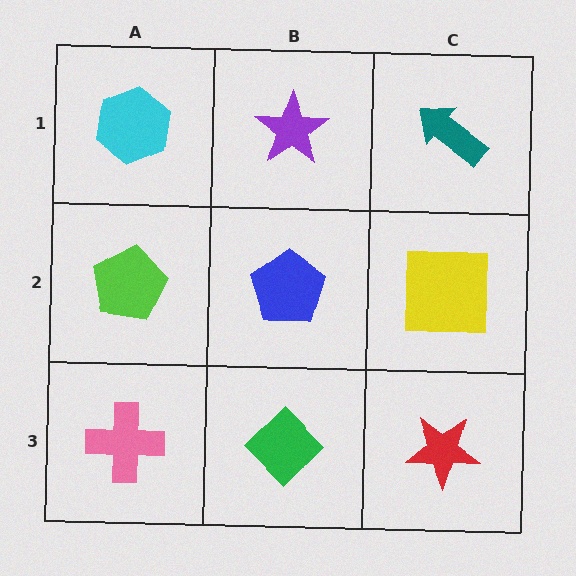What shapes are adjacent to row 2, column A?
A cyan hexagon (row 1, column A), a pink cross (row 3, column A), a blue pentagon (row 2, column B).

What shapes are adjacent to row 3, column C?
A yellow square (row 2, column C), a green diamond (row 3, column B).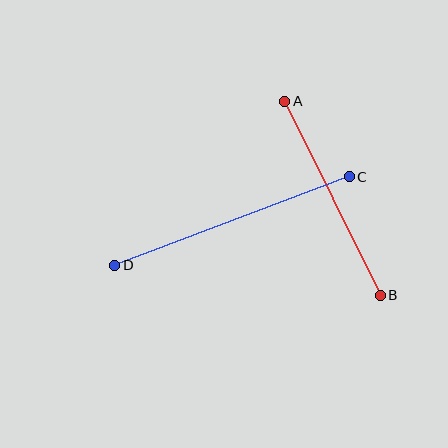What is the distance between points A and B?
The distance is approximately 216 pixels.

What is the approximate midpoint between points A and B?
The midpoint is at approximately (333, 198) pixels.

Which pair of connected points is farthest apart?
Points C and D are farthest apart.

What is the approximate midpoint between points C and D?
The midpoint is at approximately (232, 221) pixels.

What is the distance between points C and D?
The distance is approximately 251 pixels.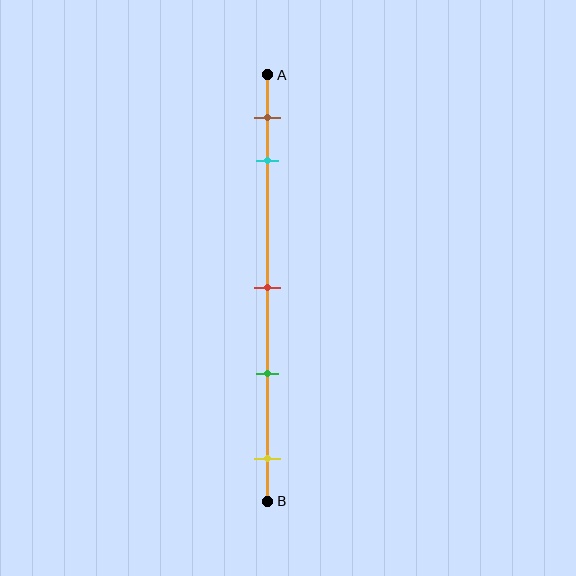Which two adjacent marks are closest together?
The brown and cyan marks are the closest adjacent pair.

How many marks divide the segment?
There are 5 marks dividing the segment.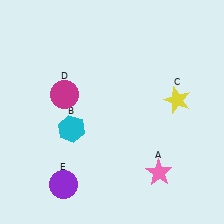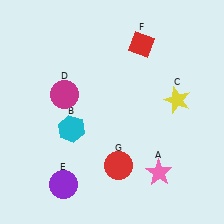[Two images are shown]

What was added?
A red diamond (F), a red circle (G) were added in Image 2.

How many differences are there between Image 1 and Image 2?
There are 2 differences between the two images.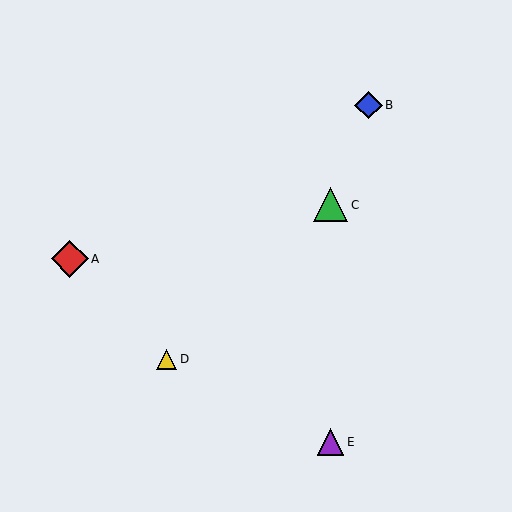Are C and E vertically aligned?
Yes, both are at x≈330.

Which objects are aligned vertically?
Objects C, E are aligned vertically.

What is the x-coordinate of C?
Object C is at x≈330.